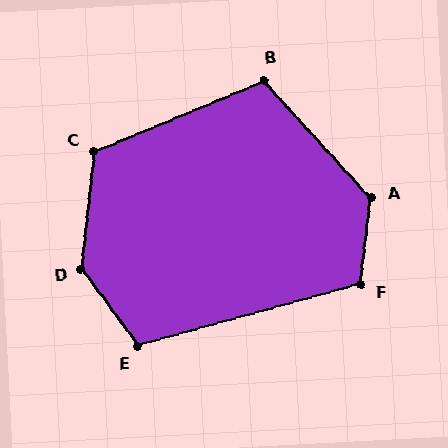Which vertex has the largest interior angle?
D, at approximately 138 degrees.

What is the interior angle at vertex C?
Approximately 118 degrees (obtuse).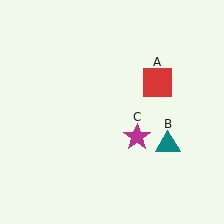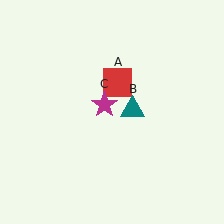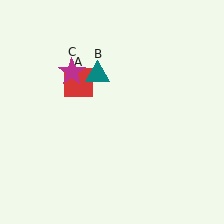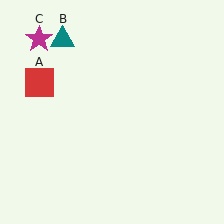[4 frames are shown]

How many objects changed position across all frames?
3 objects changed position: red square (object A), teal triangle (object B), magenta star (object C).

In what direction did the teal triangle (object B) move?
The teal triangle (object B) moved up and to the left.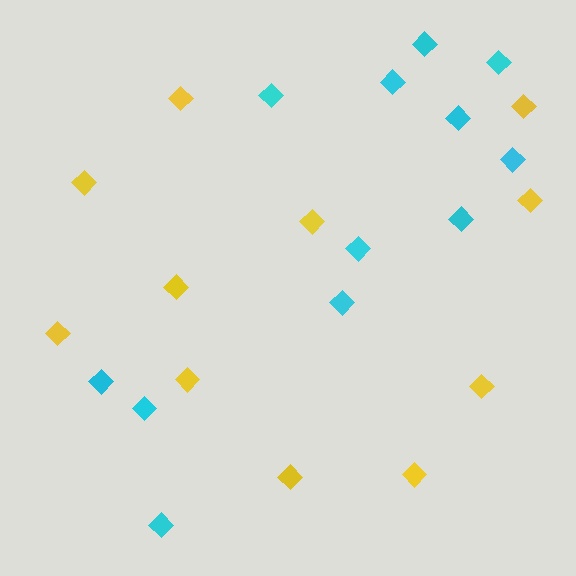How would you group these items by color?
There are 2 groups: one group of cyan diamonds (12) and one group of yellow diamonds (11).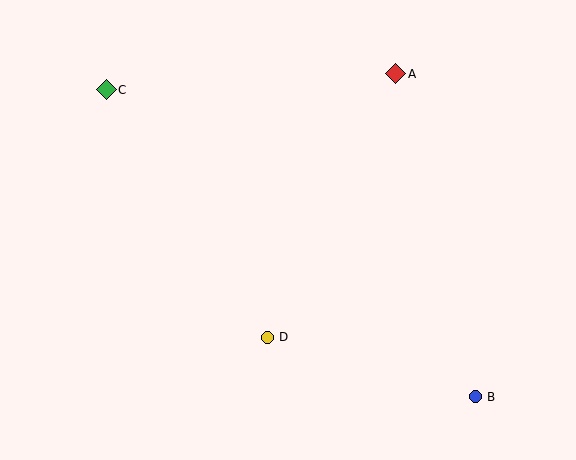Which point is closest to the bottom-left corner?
Point D is closest to the bottom-left corner.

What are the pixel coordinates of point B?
Point B is at (475, 397).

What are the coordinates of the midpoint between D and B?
The midpoint between D and B is at (371, 367).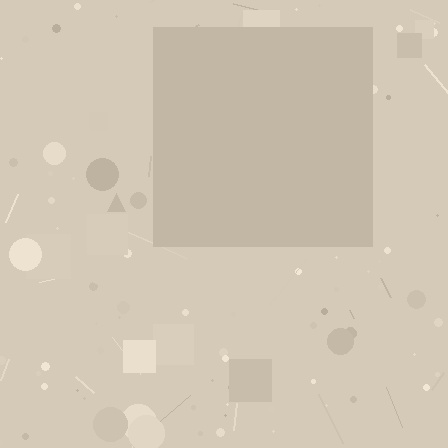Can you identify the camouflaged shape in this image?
The camouflaged shape is a square.